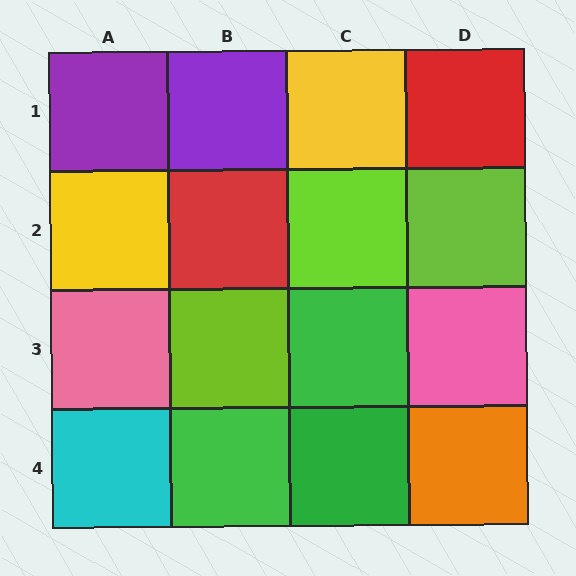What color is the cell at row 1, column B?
Purple.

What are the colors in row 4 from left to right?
Cyan, green, green, orange.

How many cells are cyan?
1 cell is cyan.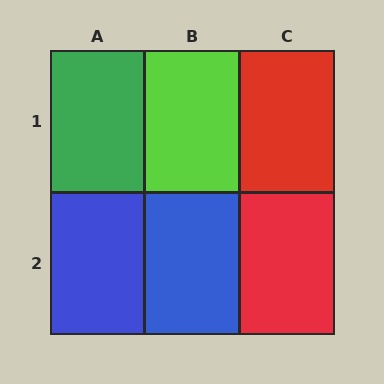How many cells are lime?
1 cell is lime.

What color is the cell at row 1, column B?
Lime.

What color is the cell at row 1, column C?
Red.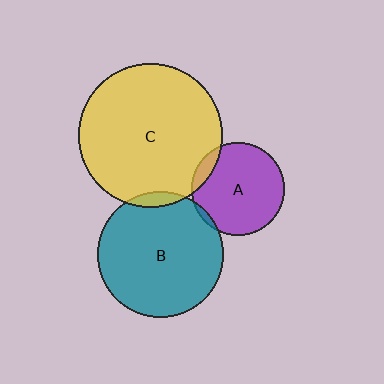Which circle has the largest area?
Circle C (yellow).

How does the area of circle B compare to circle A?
Approximately 1.9 times.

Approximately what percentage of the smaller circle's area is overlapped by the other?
Approximately 5%.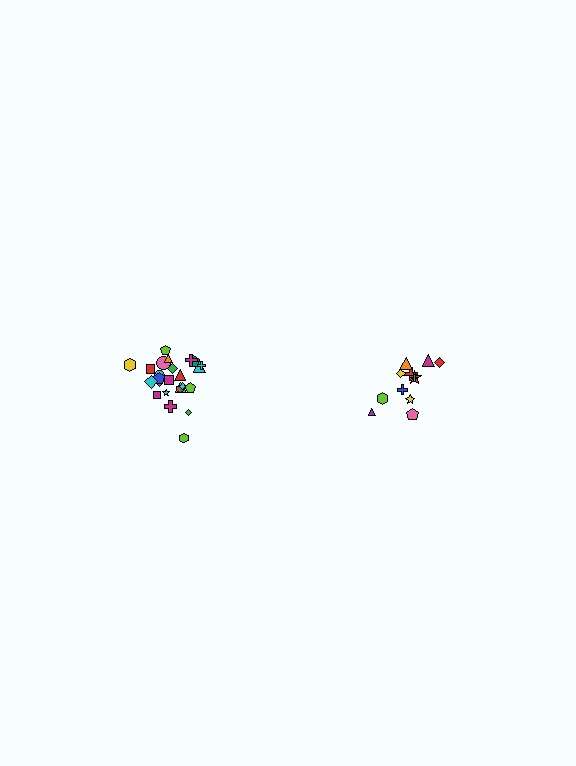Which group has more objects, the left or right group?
The left group.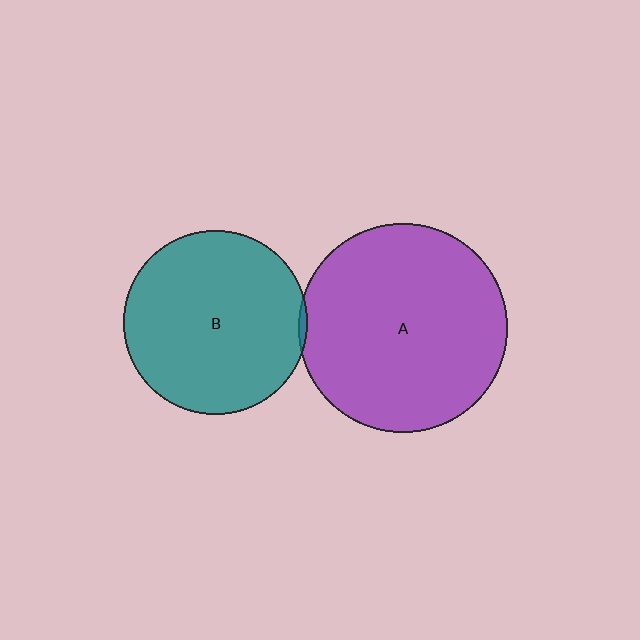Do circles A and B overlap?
Yes.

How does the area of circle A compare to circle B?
Approximately 1.3 times.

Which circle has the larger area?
Circle A (purple).